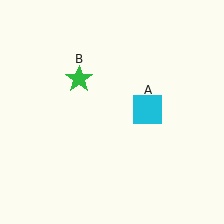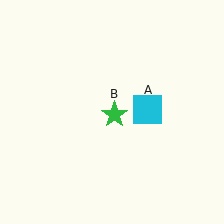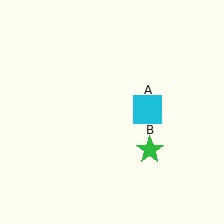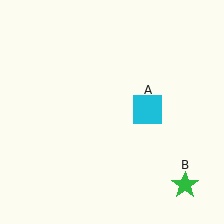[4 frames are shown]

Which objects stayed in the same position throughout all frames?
Cyan square (object A) remained stationary.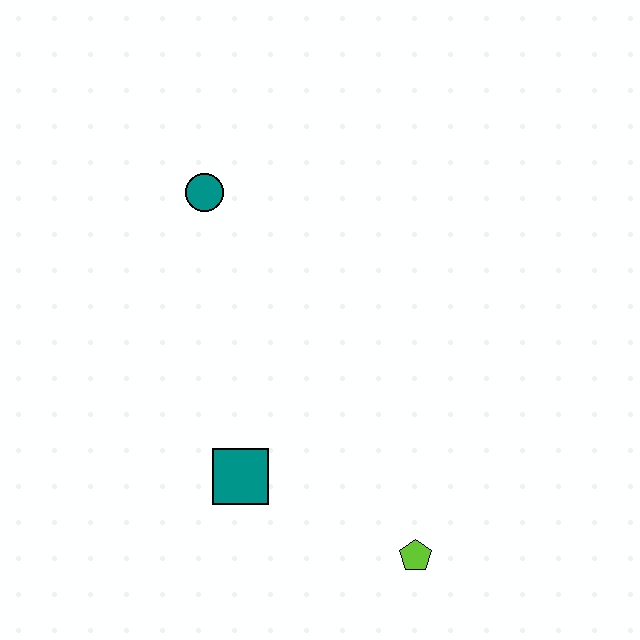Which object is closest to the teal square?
The lime pentagon is closest to the teal square.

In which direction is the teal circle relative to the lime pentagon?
The teal circle is above the lime pentagon.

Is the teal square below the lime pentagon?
No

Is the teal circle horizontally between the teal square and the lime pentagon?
No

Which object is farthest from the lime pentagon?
The teal circle is farthest from the lime pentagon.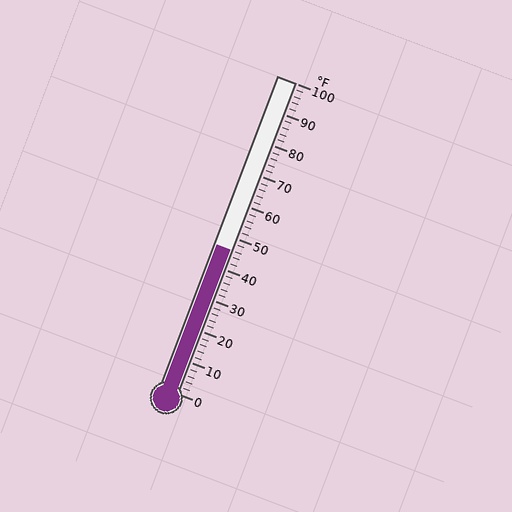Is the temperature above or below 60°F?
The temperature is below 60°F.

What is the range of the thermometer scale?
The thermometer scale ranges from 0°F to 100°F.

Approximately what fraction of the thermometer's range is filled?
The thermometer is filled to approximately 45% of its range.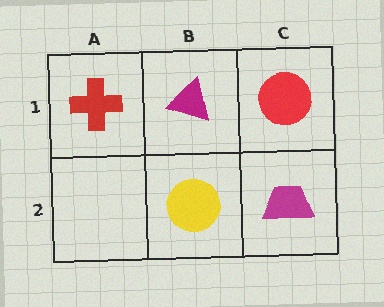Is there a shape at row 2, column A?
No, that cell is empty.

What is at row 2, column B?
A yellow circle.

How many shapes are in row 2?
2 shapes.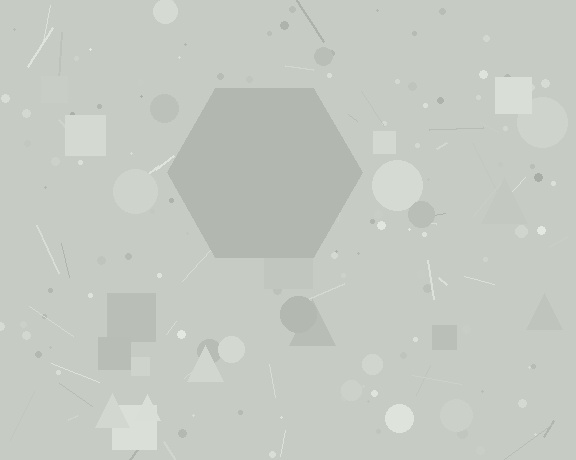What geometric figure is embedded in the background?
A hexagon is embedded in the background.